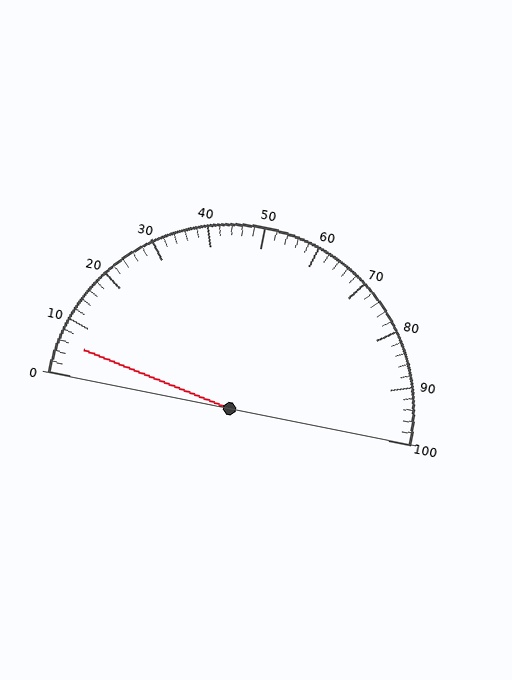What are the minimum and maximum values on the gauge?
The gauge ranges from 0 to 100.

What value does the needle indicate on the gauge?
The needle indicates approximately 6.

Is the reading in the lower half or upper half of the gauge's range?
The reading is in the lower half of the range (0 to 100).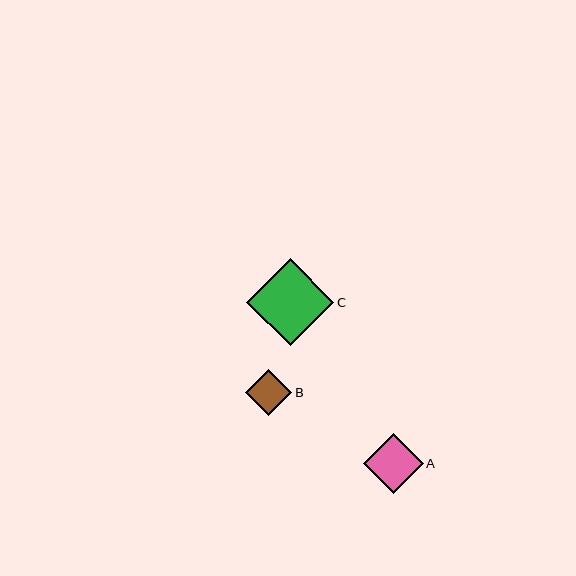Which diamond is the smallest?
Diamond B is the smallest with a size of approximately 46 pixels.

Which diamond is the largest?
Diamond C is the largest with a size of approximately 87 pixels.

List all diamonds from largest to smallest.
From largest to smallest: C, A, B.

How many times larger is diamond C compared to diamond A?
Diamond C is approximately 1.5 times the size of diamond A.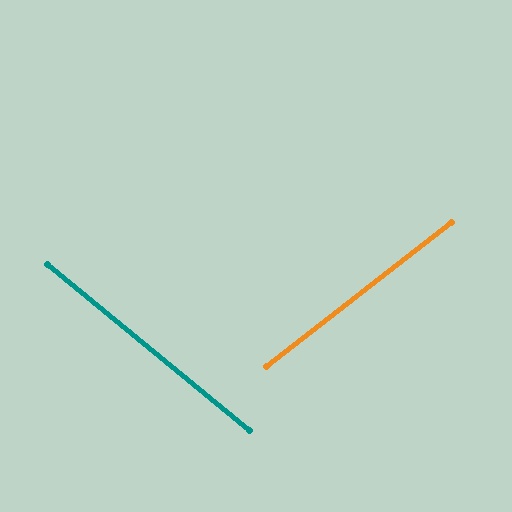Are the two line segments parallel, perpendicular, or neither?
Neither parallel nor perpendicular — they differ by about 77°.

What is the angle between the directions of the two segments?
Approximately 77 degrees.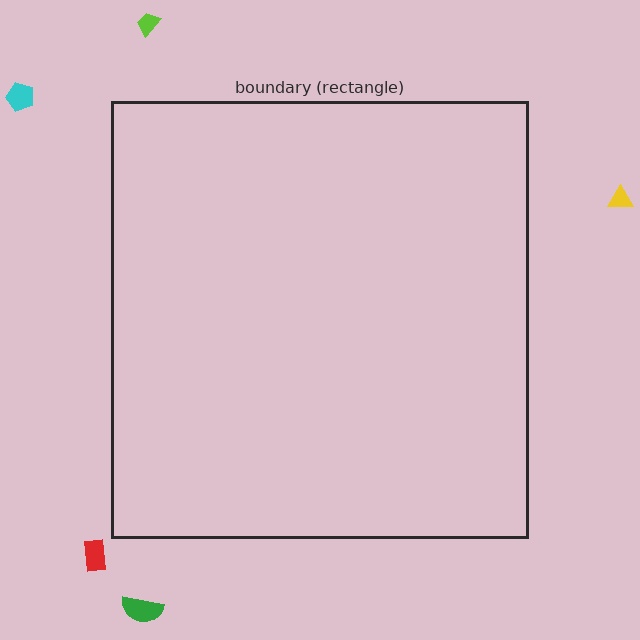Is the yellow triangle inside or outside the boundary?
Outside.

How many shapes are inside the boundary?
0 inside, 5 outside.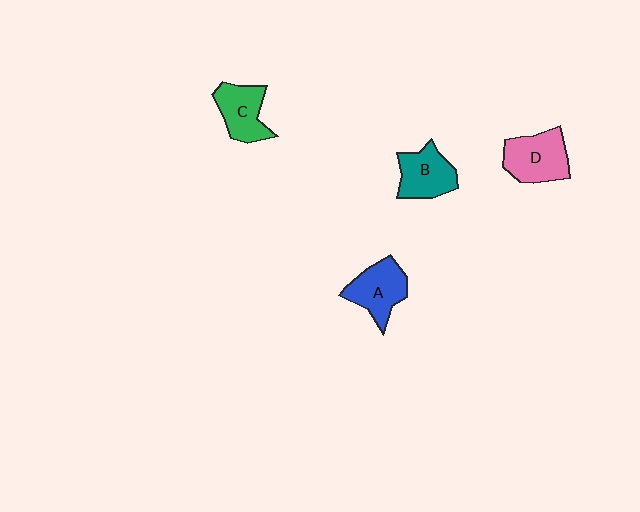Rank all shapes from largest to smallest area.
From largest to smallest: D (pink), A (blue), B (teal), C (green).